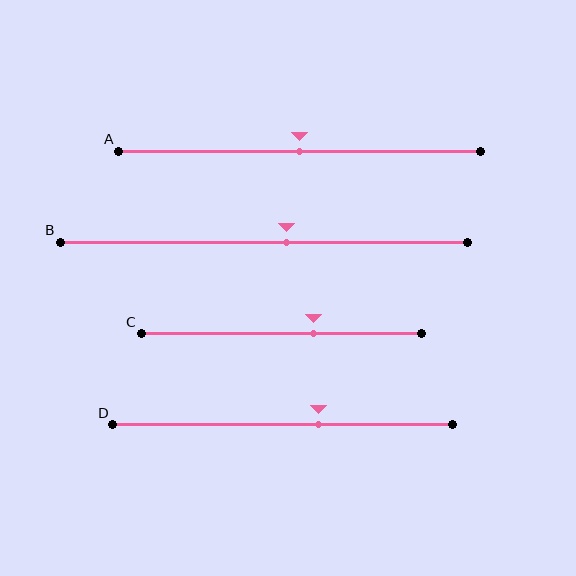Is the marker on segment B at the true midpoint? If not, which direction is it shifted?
No, the marker on segment B is shifted to the right by about 6% of the segment length.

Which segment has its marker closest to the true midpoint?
Segment A has its marker closest to the true midpoint.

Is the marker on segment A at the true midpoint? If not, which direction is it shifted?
Yes, the marker on segment A is at the true midpoint.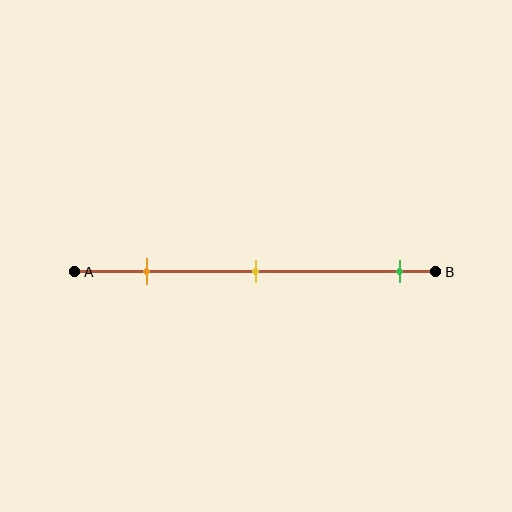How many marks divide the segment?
There are 3 marks dividing the segment.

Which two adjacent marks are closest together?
The orange and yellow marks are the closest adjacent pair.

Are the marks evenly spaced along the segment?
No, the marks are not evenly spaced.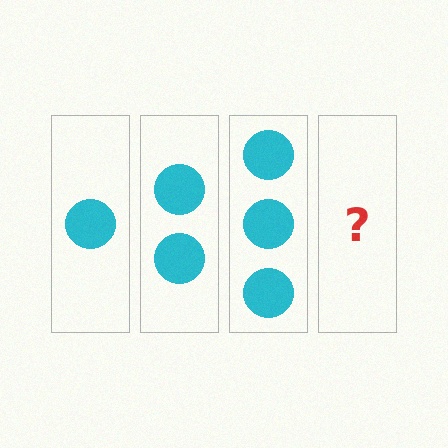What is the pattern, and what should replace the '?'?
The pattern is that each step adds one more circle. The '?' should be 4 circles.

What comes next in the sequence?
The next element should be 4 circles.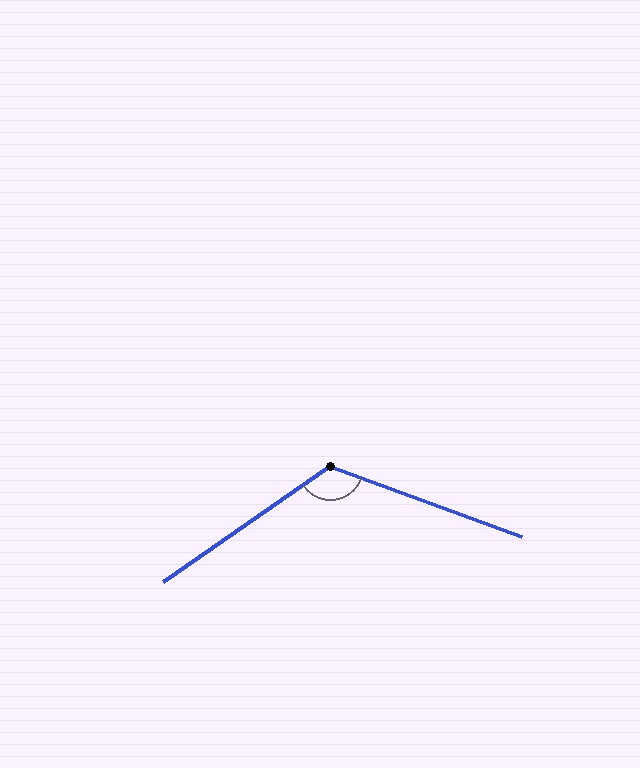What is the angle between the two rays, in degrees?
Approximately 125 degrees.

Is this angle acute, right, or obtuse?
It is obtuse.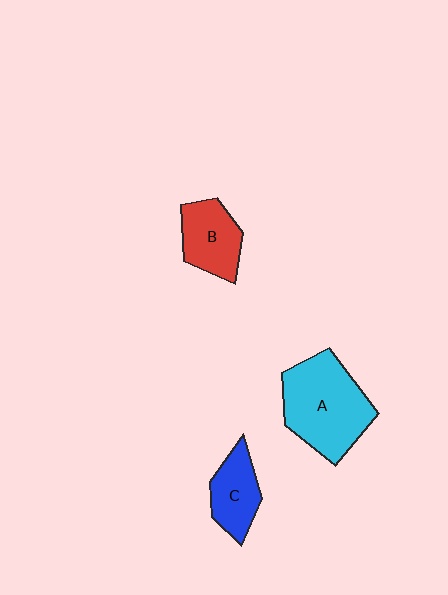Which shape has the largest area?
Shape A (cyan).